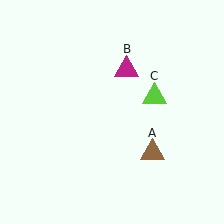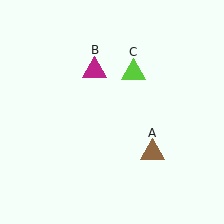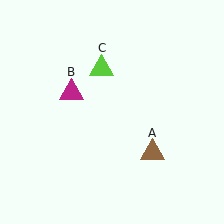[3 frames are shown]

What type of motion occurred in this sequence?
The magenta triangle (object B), lime triangle (object C) rotated counterclockwise around the center of the scene.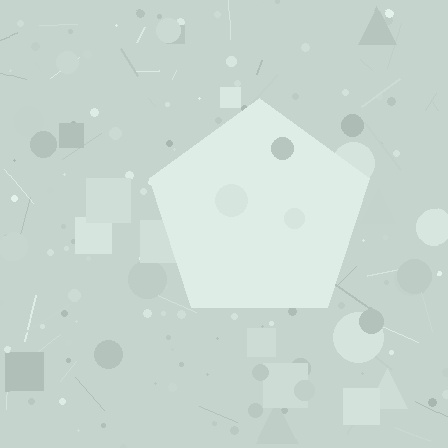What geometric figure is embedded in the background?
A pentagon is embedded in the background.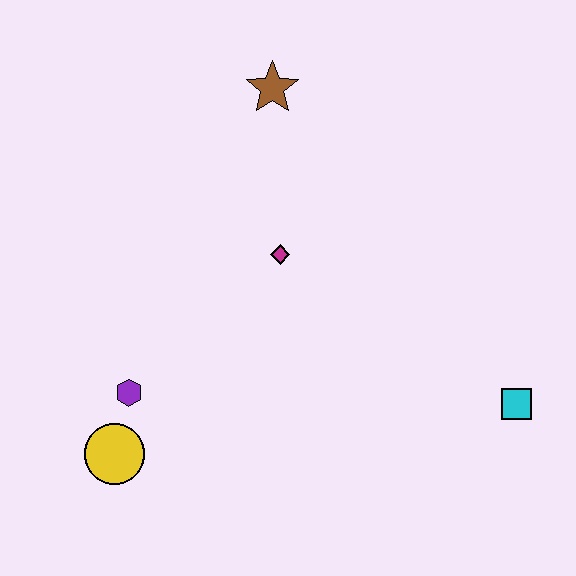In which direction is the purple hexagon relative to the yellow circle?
The purple hexagon is above the yellow circle.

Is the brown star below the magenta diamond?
No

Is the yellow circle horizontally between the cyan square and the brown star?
No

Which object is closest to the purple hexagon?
The yellow circle is closest to the purple hexagon.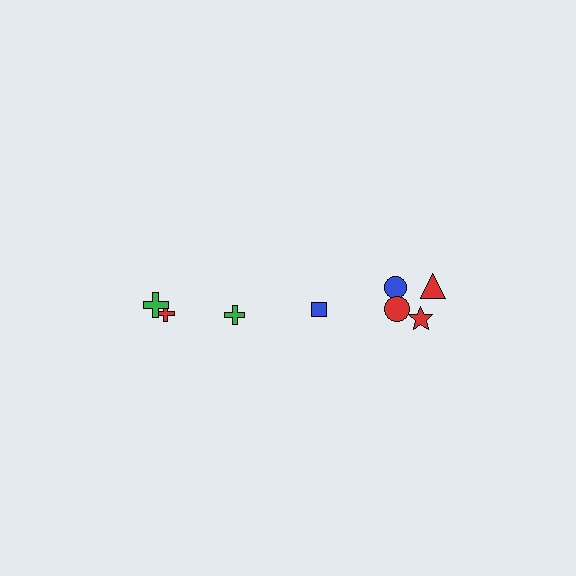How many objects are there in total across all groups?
There are 8 objects.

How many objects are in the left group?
There are 3 objects.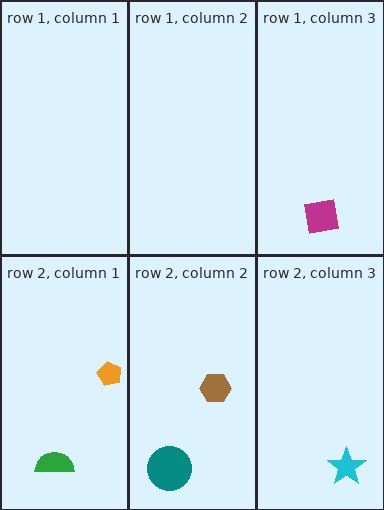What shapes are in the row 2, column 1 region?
The orange pentagon, the green semicircle.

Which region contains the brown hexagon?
The row 2, column 2 region.